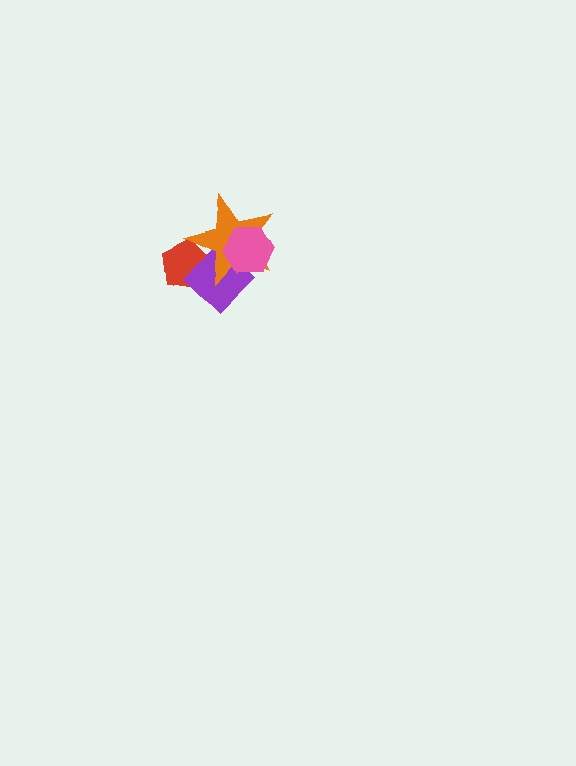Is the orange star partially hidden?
Yes, it is partially covered by another shape.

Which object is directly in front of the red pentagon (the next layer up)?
The purple diamond is directly in front of the red pentagon.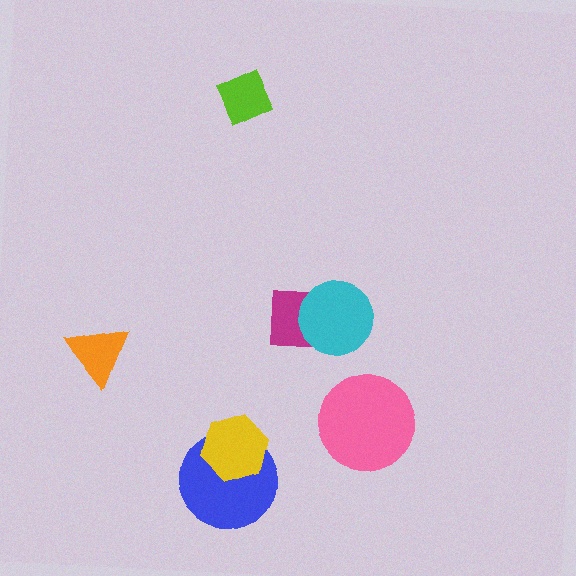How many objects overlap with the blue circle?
1 object overlaps with the blue circle.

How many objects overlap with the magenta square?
1 object overlaps with the magenta square.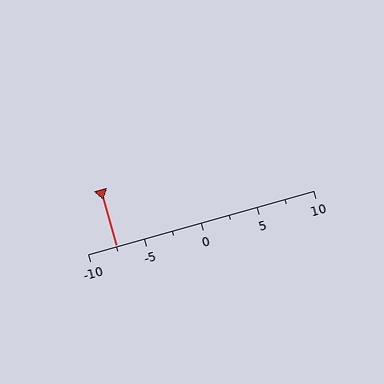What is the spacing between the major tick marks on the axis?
The major ticks are spaced 5 apart.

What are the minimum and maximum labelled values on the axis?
The axis runs from -10 to 10.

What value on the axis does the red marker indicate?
The marker indicates approximately -7.5.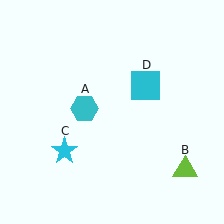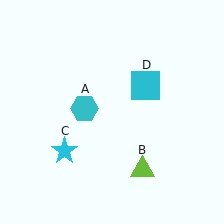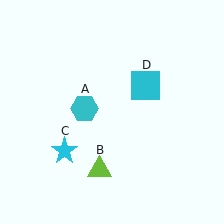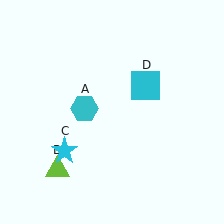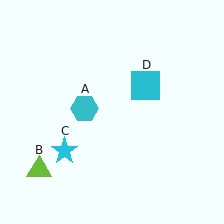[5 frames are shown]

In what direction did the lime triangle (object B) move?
The lime triangle (object B) moved left.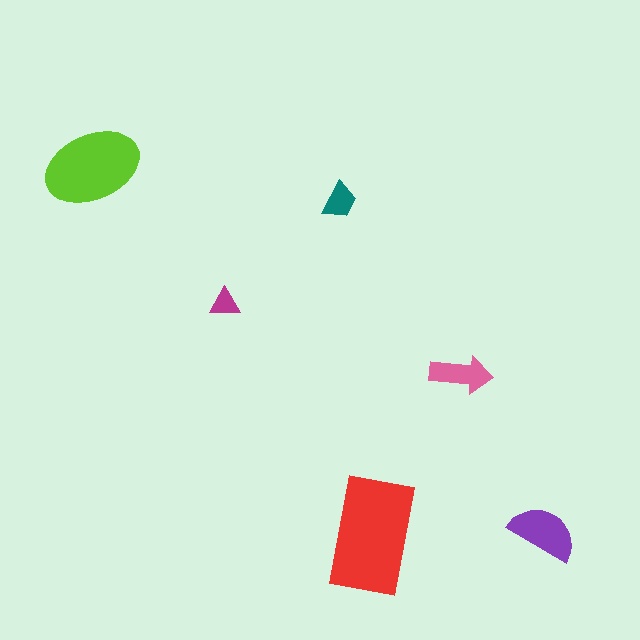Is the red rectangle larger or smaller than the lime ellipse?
Larger.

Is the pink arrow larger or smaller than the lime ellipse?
Smaller.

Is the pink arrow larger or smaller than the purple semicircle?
Smaller.